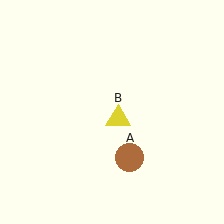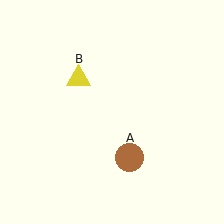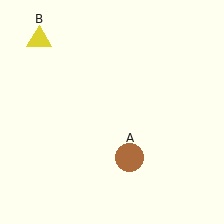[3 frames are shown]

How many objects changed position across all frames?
1 object changed position: yellow triangle (object B).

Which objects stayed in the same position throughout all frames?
Brown circle (object A) remained stationary.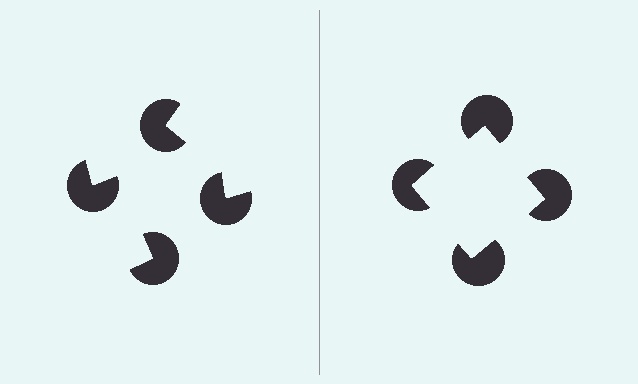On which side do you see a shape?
An illusory square appears on the right side. On the left side the wedge cuts are rotated, so no coherent shape forms.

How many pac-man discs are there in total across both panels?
8 — 4 on each side.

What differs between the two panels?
The pac-man discs are positioned identically on both sides; only the wedge orientations differ. On the right they align to a square; on the left they are misaligned.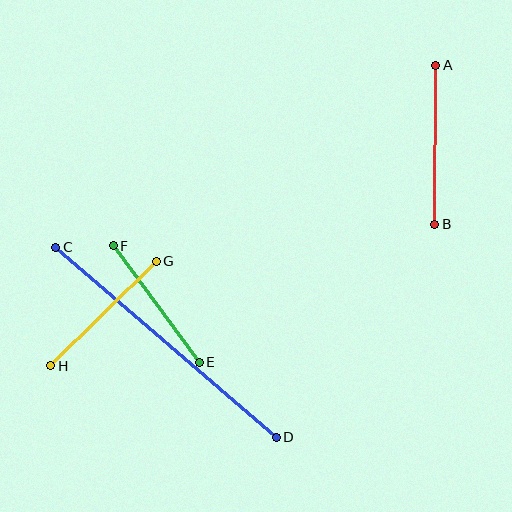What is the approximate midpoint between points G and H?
The midpoint is at approximately (103, 314) pixels.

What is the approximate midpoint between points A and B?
The midpoint is at approximately (435, 145) pixels.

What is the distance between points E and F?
The distance is approximately 145 pixels.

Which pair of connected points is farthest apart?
Points C and D are farthest apart.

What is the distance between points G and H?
The distance is approximately 148 pixels.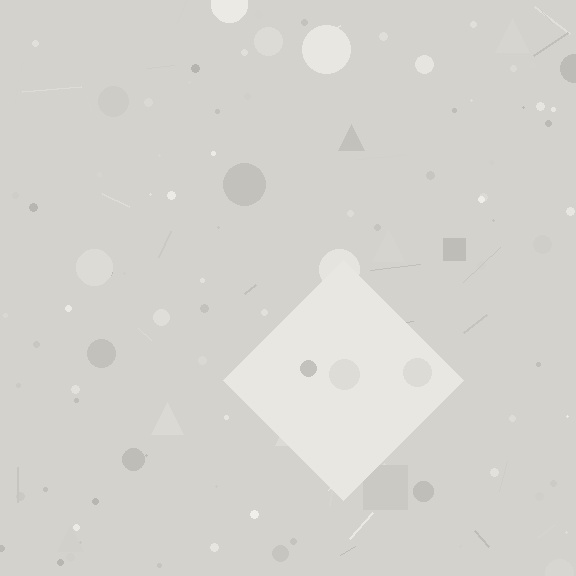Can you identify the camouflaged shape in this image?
The camouflaged shape is a diamond.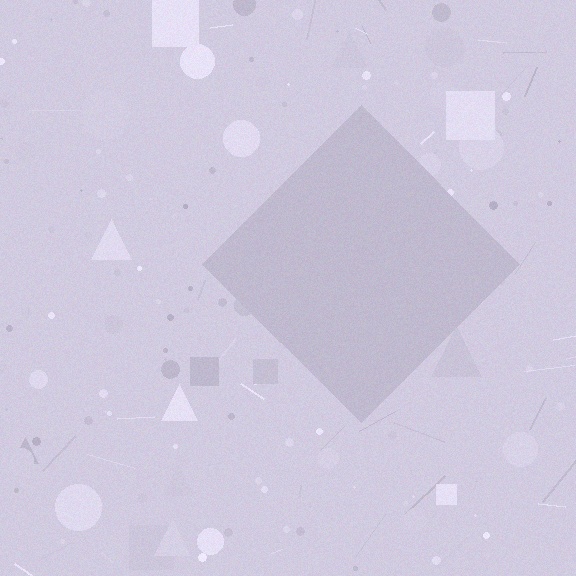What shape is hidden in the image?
A diamond is hidden in the image.